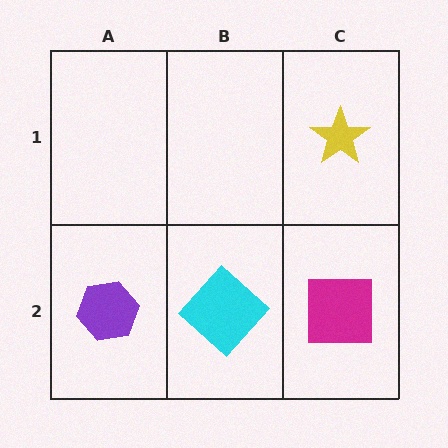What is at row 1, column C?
A yellow star.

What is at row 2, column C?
A magenta square.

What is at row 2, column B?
A cyan diamond.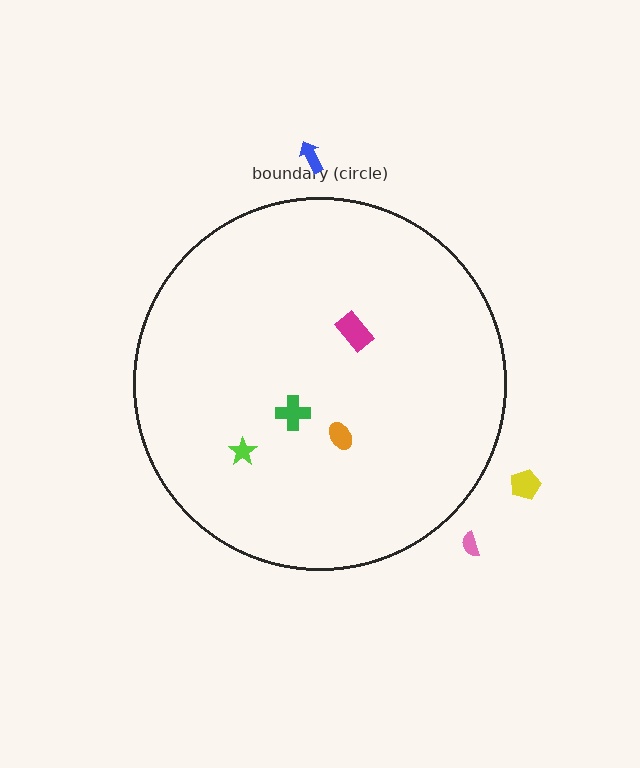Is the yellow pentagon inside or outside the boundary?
Outside.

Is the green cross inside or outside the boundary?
Inside.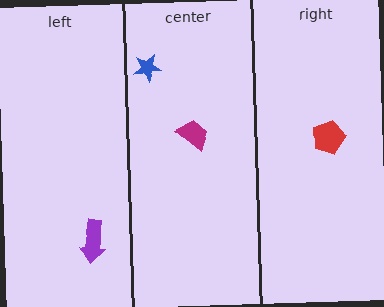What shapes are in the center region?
The magenta trapezoid, the blue star.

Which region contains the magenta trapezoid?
The center region.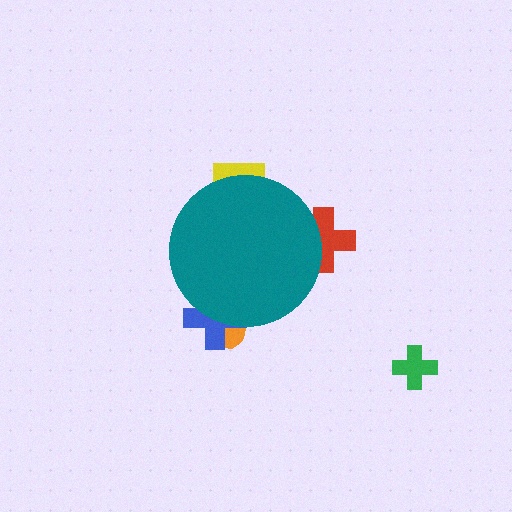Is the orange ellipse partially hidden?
Yes, the orange ellipse is partially hidden behind the teal circle.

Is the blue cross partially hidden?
Yes, the blue cross is partially hidden behind the teal circle.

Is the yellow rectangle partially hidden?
Yes, the yellow rectangle is partially hidden behind the teal circle.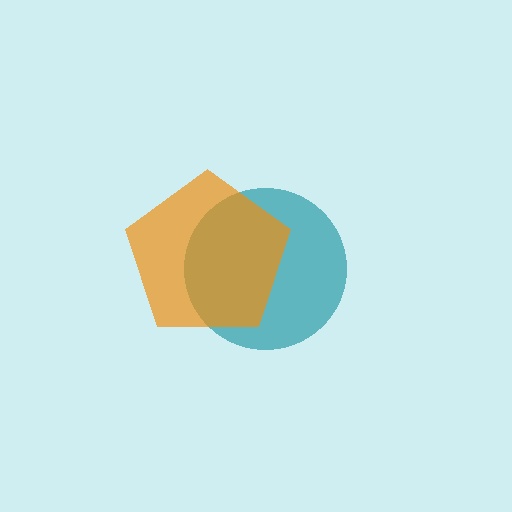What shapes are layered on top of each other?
The layered shapes are: a teal circle, an orange pentagon.